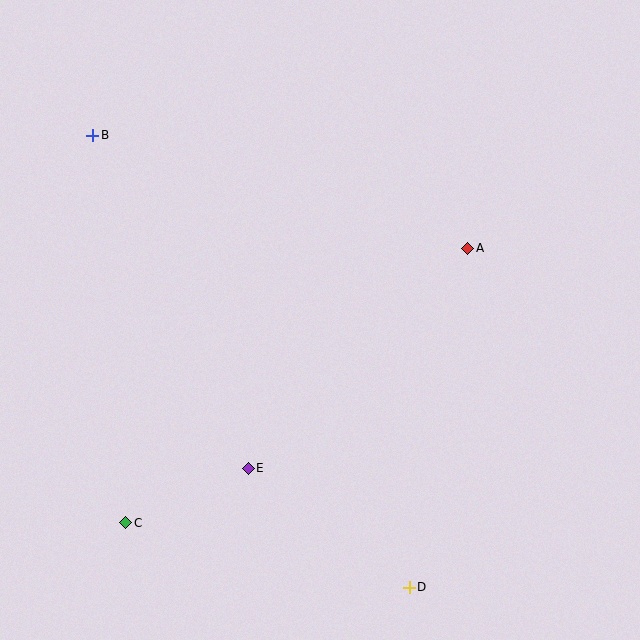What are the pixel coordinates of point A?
Point A is at (468, 248).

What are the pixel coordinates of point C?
Point C is at (126, 523).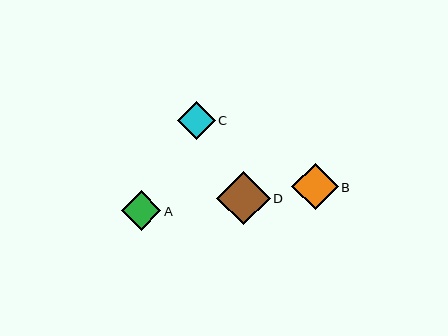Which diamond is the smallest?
Diamond C is the smallest with a size of approximately 38 pixels.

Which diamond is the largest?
Diamond D is the largest with a size of approximately 53 pixels.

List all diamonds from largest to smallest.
From largest to smallest: D, B, A, C.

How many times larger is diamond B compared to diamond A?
Diamond B is approximately 1.2 times the size of diamond A.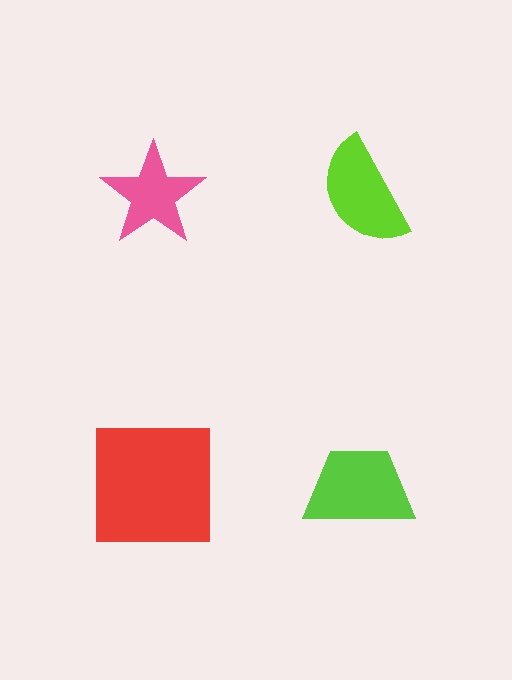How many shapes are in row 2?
2 shapes.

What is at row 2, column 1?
A red square.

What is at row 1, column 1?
A pink star.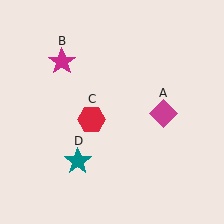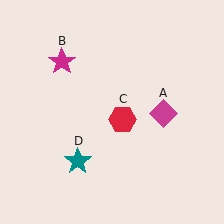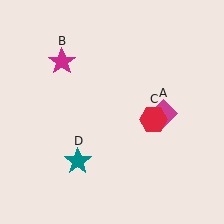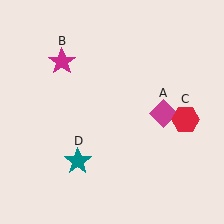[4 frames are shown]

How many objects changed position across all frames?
1 object changed position: red hexagon (object C).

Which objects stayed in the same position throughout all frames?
Magenta diamond (object A) and magenta star (object B) and teal star (object D) remained stationary.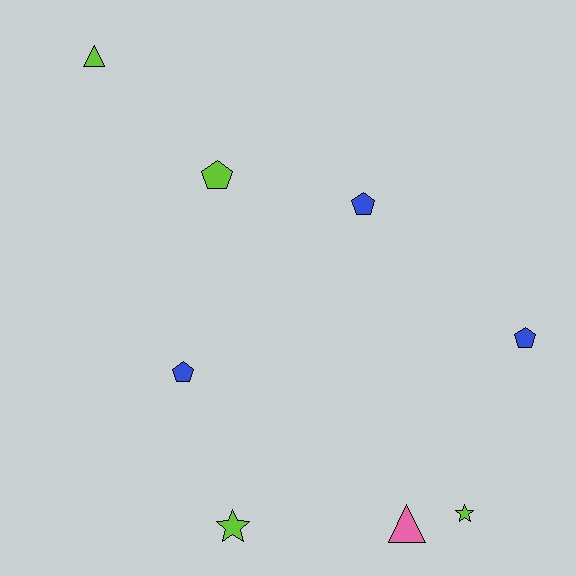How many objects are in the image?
There are 8 objects.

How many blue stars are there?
There are no blue stars.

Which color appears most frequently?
Lime, with 4 objects.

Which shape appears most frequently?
Pentagon, with 4 objects.